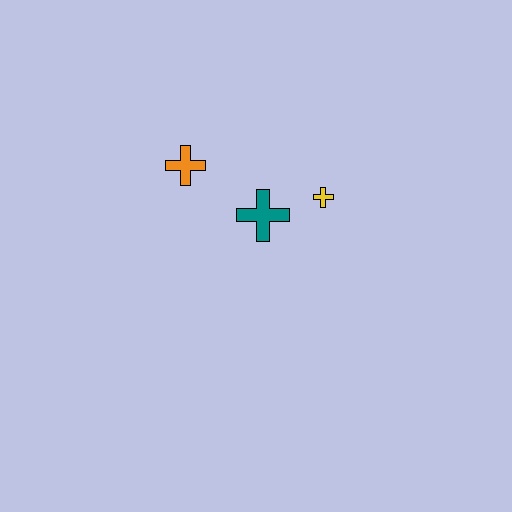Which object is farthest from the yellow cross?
The orange cross is farthest from the yellow cross.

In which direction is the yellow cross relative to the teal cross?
The yellow cross is to the right of the teal cross.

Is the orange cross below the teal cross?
No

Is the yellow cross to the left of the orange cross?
No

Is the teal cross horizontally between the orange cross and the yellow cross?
Yes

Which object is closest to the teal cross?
The yellow cross is closest to the teal cross.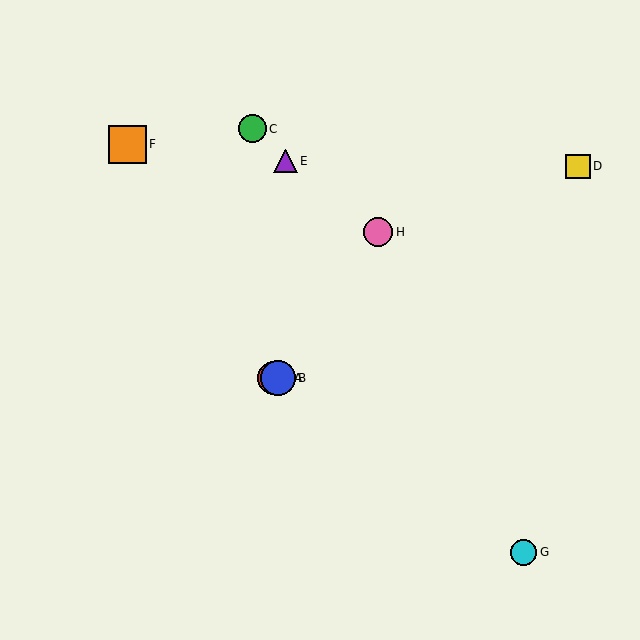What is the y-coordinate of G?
Object G is at y≈552.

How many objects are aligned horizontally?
2 objects (A, B) are aligned horizontally.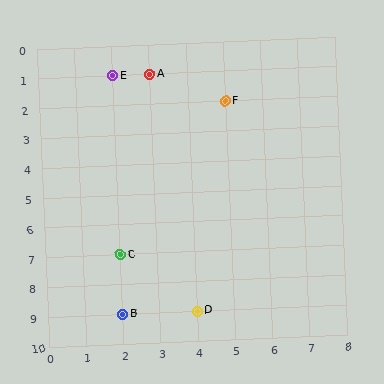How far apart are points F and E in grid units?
Points F and E are 3 columns and 1 row apart (about 3.2 grid units diagonally).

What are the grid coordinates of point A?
Point A is at grid coordinates (3, 1).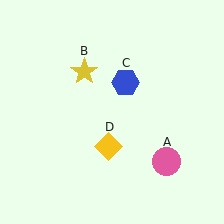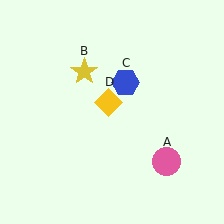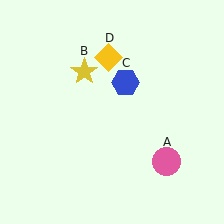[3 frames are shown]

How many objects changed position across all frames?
1 object changed position: yellow diamond (object D).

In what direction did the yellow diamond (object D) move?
The yellow diamond (object D) moved up.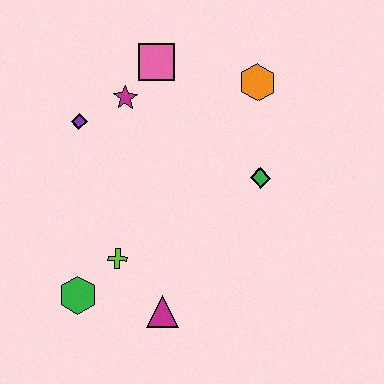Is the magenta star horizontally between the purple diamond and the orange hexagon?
Yes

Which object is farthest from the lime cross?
The orange hexagon is farthest from the lime cross.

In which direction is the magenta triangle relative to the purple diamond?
The magenta triangle is below the purple diamond.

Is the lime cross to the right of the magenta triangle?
No